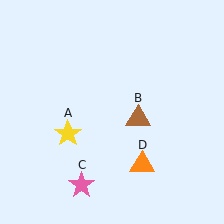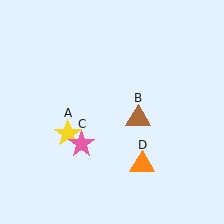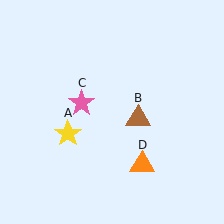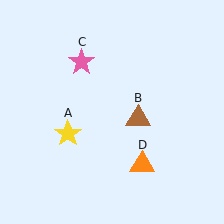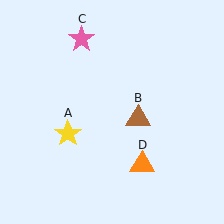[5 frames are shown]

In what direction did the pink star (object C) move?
The pink star (object C) moved up.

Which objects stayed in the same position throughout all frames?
Yellow star (object A) and brown triangle (object B) and orange triangle (object D) remained stationary.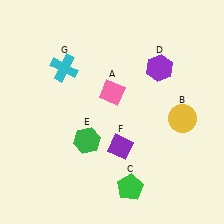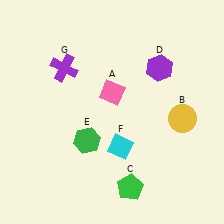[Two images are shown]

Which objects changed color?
F changed from purple to cyan. G changed from cyan to purple.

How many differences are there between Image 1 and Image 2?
There are 2 differences between the two images.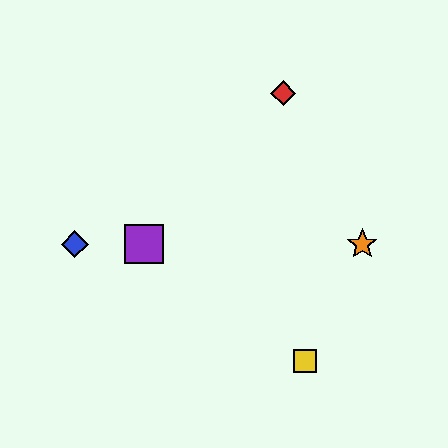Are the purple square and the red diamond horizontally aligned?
No, the purple square is at y≈244 and the red diamond is at y≈93.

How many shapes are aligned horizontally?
4 shapes (the blue diamond, the green square, the purple square, the orange star) are aligned horizontally.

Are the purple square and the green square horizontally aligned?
Yes, both are at y≈244.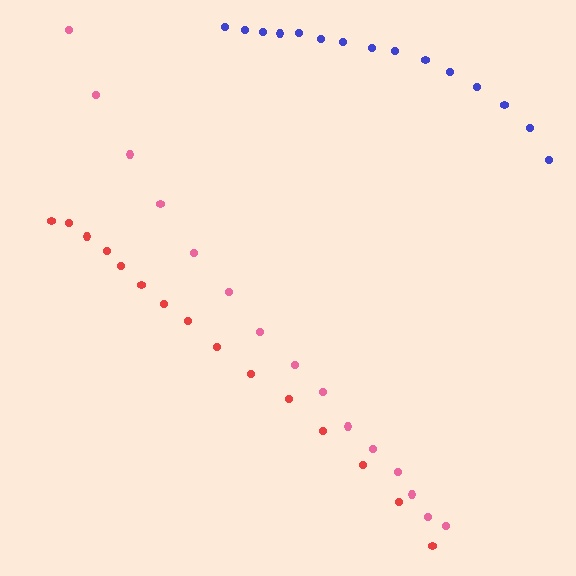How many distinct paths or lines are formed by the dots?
There are 3 distinct paths.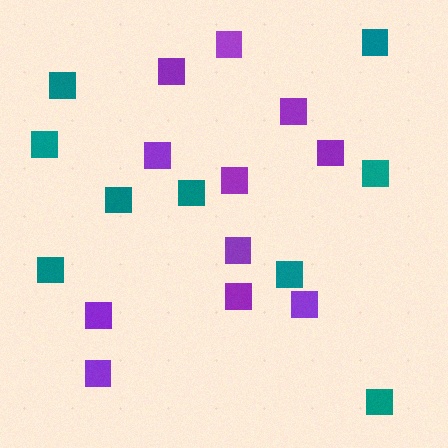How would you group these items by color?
There are 2 groups: one group of purple squares (11) and one group of teal squares (9).